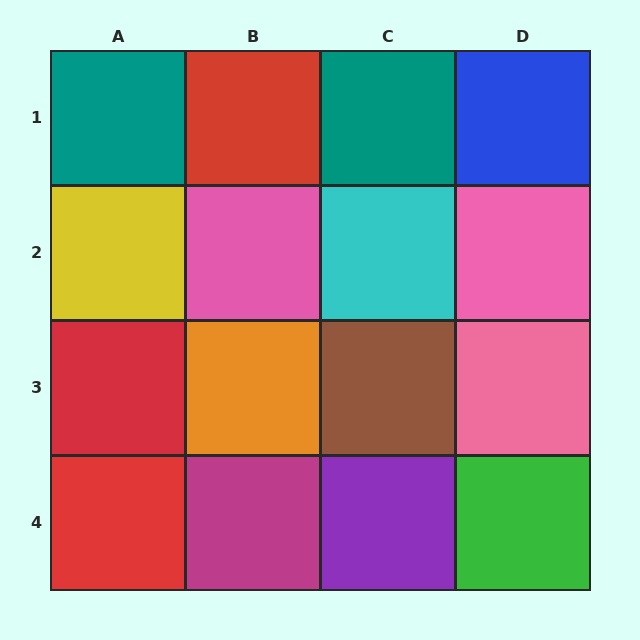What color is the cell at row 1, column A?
Teal.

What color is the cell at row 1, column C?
Teal.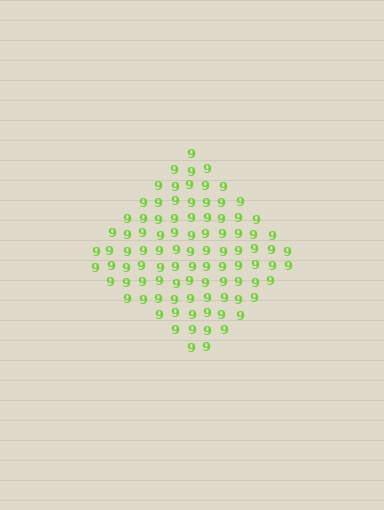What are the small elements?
The small elements are digit 9's.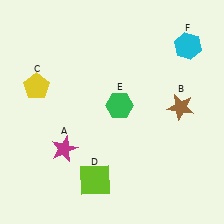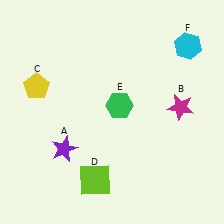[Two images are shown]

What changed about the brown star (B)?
In Image 1, B is brown. In Image 2, it changed to magenta.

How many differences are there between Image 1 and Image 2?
There are 2 differences between the two images.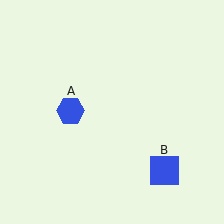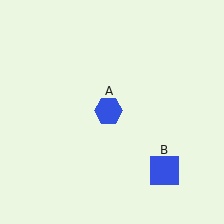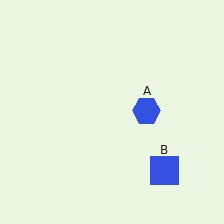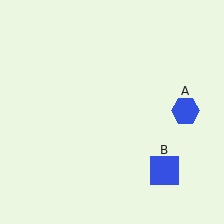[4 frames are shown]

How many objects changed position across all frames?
1 object changed position: blue hexagon (object A).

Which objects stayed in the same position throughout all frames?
Blue square (object B) remained stationary.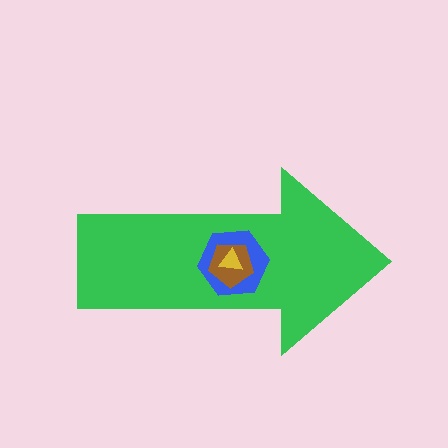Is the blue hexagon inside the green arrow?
Yes.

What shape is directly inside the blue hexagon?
The brown pentagon.